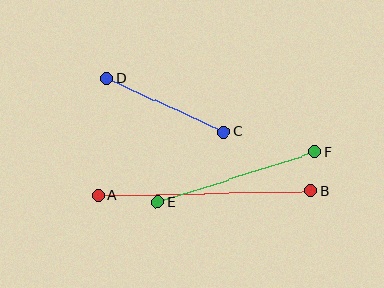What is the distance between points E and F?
The distance is approximately 165 pixels.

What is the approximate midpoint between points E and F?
The midpoint is at approximately (236, 177) pixels.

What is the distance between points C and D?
The distance is approximately 128 pixels.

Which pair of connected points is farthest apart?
Points A and B are farthest apart.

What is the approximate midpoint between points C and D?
The midpoint is at approximately (165, 105) pixels.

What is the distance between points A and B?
The distance is approximately 213 pixels.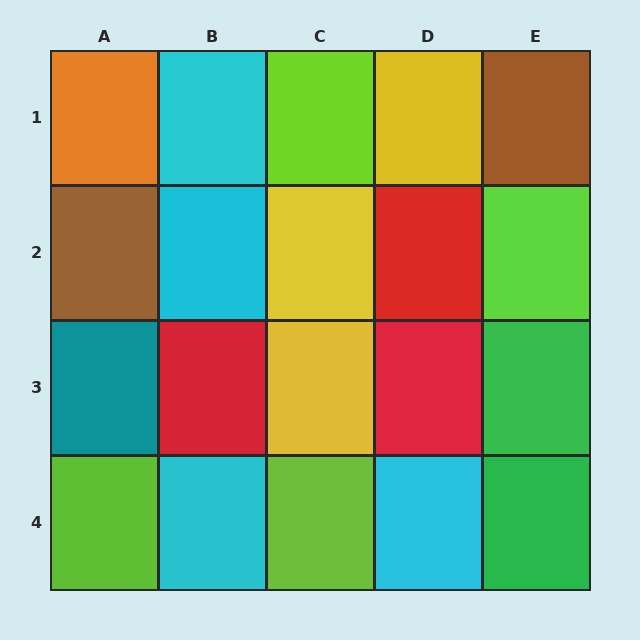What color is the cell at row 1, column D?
Yellow.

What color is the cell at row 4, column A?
Lime.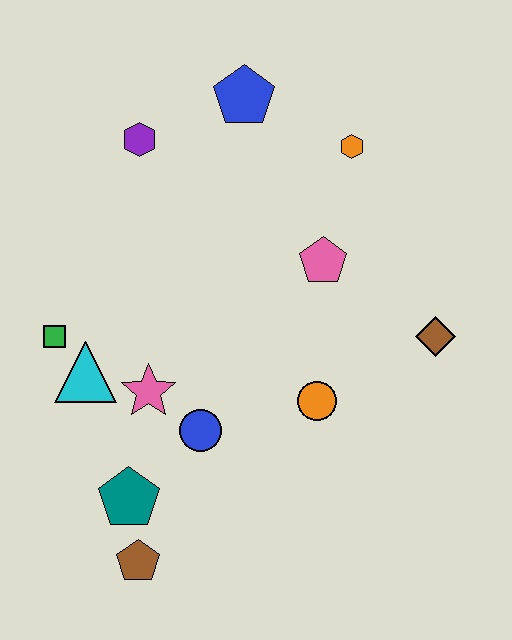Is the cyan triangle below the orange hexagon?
Yes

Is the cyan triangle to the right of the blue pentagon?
No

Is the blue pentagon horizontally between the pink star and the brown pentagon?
No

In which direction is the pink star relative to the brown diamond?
The pink star is to the left of the brown diamond.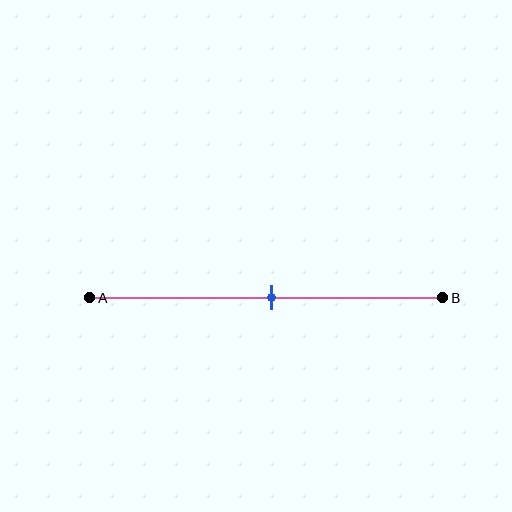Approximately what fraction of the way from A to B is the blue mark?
The blue mark is approximately 50% of the way from A to B.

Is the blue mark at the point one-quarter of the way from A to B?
No, the mark is at about 50% from A, not at the 25% one-quarter point.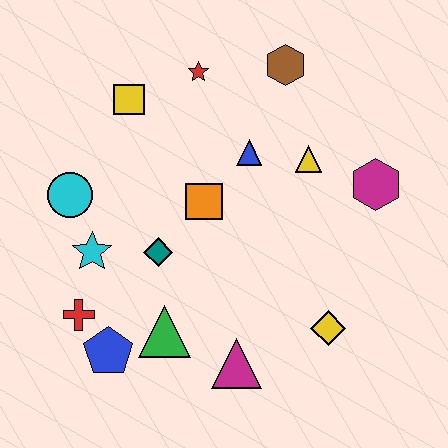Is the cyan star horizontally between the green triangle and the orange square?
No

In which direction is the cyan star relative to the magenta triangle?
The cyan star is to the left of the magenta triangle.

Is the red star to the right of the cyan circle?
Yes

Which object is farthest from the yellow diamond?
The yellow square is farthest from the yellow diamond.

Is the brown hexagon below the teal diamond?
No